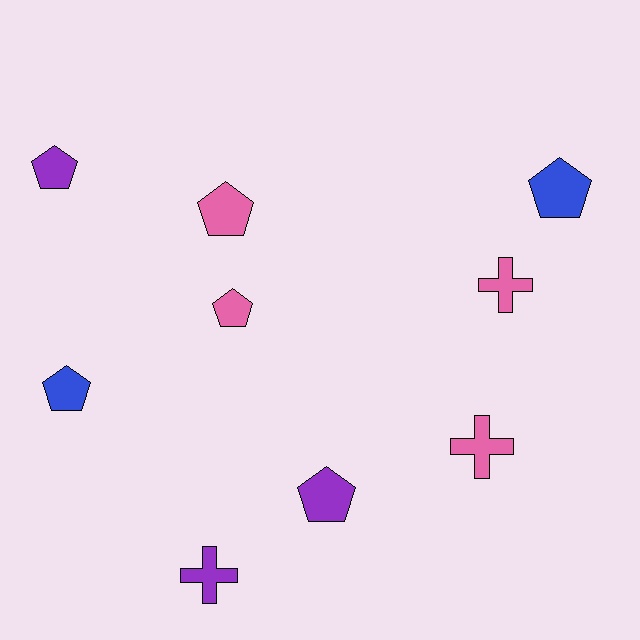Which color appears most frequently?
Pink, with 4 objects.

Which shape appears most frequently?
Pentagon, with 6 objects.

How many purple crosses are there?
There is 1 purple cross.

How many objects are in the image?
There are 9 objects.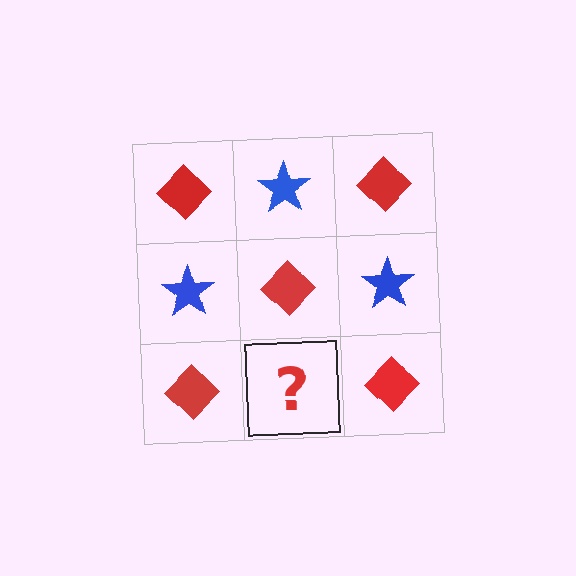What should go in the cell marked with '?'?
The missing cell should contain a blue star.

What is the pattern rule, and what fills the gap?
The rule is that it alternates red diamond and blue star in a checkerboard pattern. The gap should be filled with a blue star.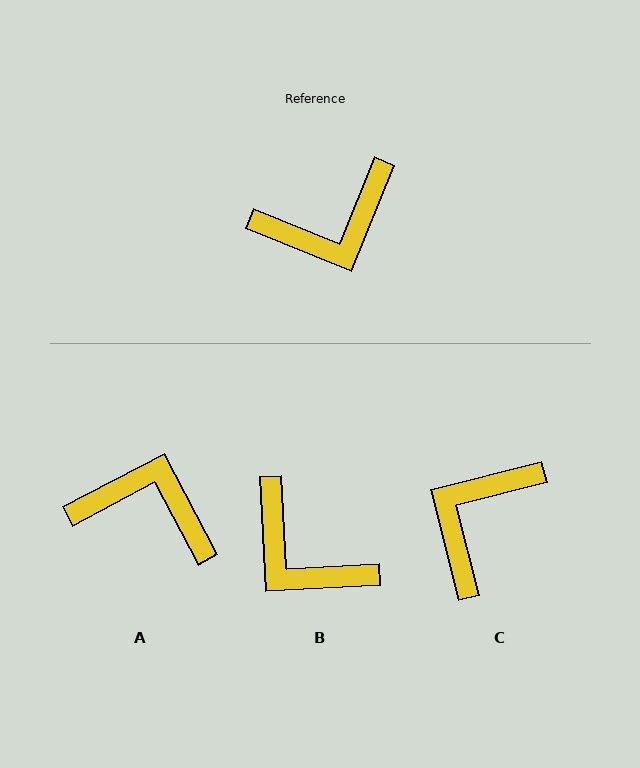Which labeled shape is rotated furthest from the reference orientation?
C, about 144 degrees away.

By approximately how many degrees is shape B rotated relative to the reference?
Approximately 65 degrees clockwise.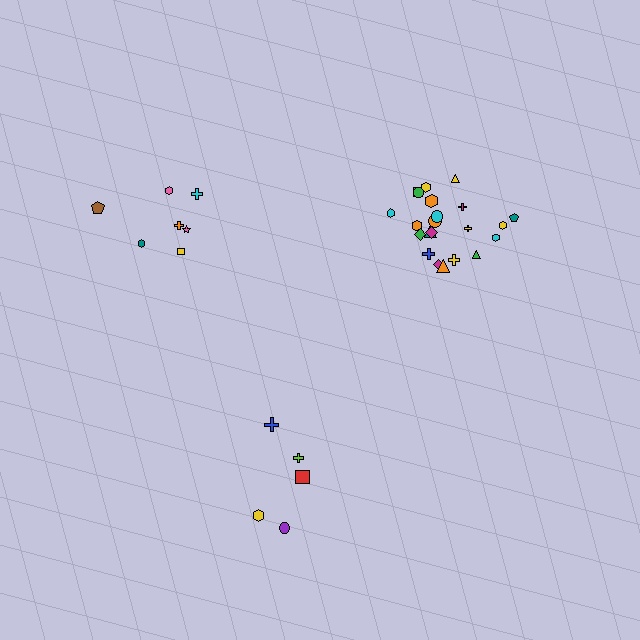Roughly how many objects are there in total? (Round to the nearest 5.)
Roughly 35 objects in total.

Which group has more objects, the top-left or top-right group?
The top-right group.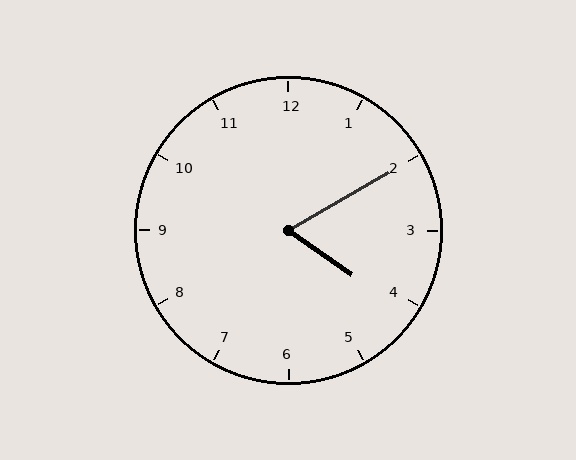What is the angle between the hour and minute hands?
Approximately 65 degrees.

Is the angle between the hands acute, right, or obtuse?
It is acute.